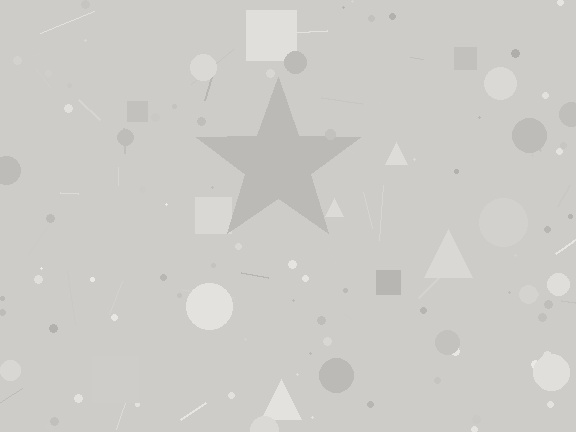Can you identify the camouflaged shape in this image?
The camouflaged shape is a star.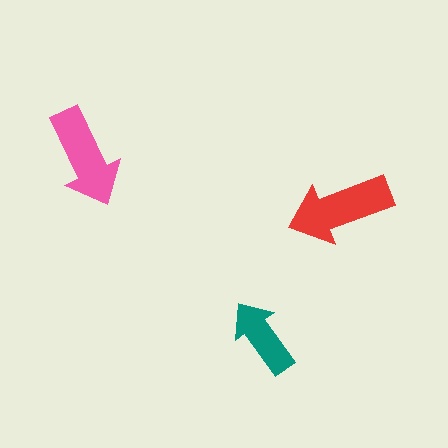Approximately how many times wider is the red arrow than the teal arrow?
About 1.5 times wider.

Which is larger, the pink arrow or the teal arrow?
The pink one.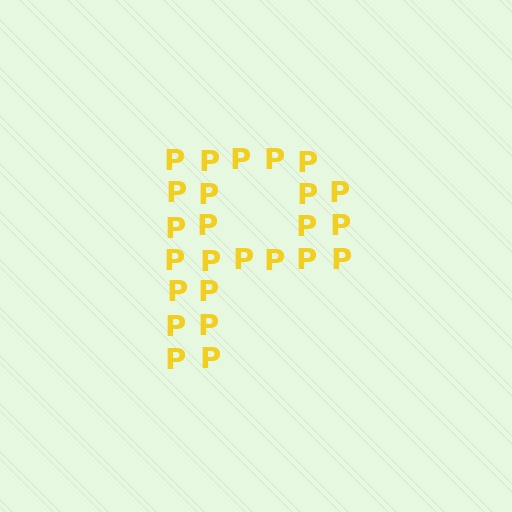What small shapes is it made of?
It is made of small letter P's.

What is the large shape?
The large shape is the letter P.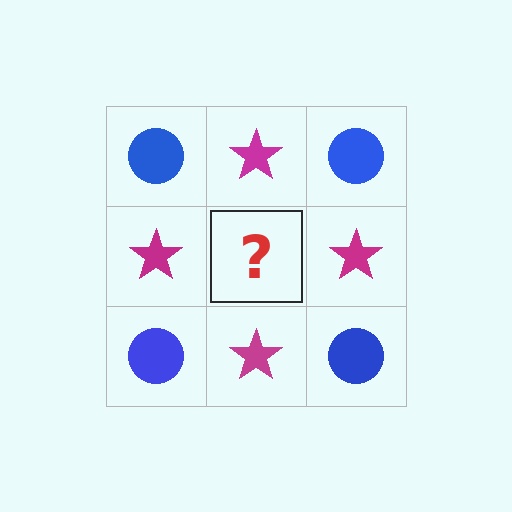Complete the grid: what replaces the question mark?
The question mark should be replaced with a blue circle.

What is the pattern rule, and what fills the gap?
The rule is that it alternates blue circle and magenta star in a checkerboard pattern. The gap should be filled with a blue circle.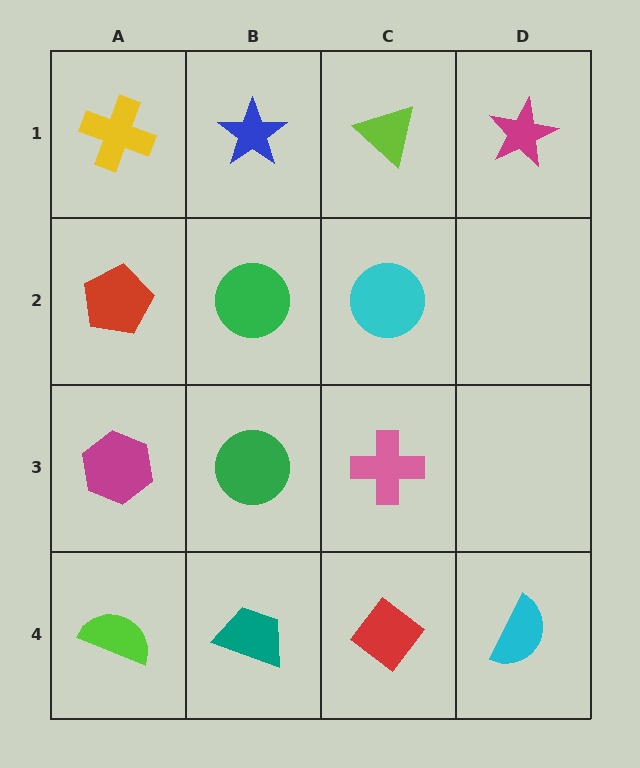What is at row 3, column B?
A green circle.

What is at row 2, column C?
A cyan circle.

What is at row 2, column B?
A green circle.